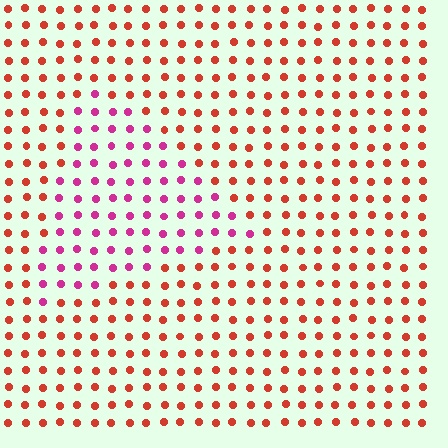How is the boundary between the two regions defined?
The boundary is defined purely by a slight shift in hue (about 44 degrees). Spacing, size, and orientation are identical on both sides.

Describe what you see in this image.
The image is filled with small red elements in a uniform arrangement. A triangle-shaped region is visible where the elements are tinted to a slightly different hue, forming a subtle color boundary.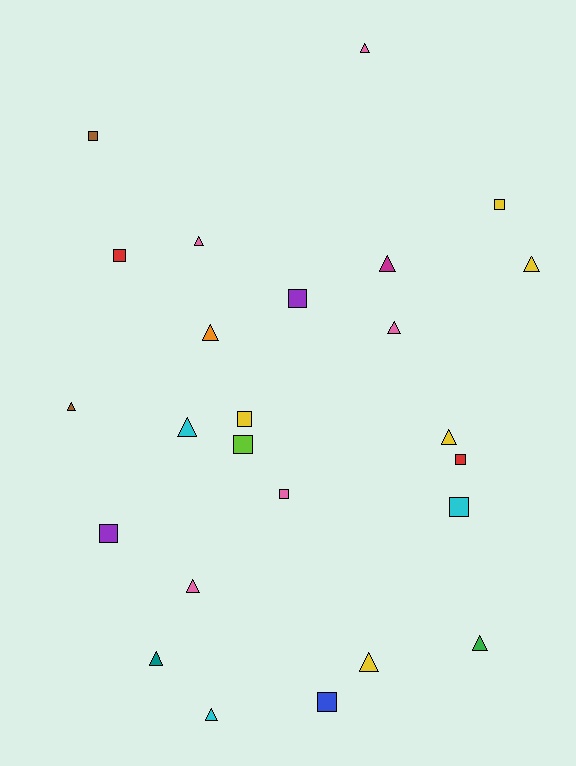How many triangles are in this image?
There are 14 triangles.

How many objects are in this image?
There are 25 objects.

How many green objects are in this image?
There is 1 green object.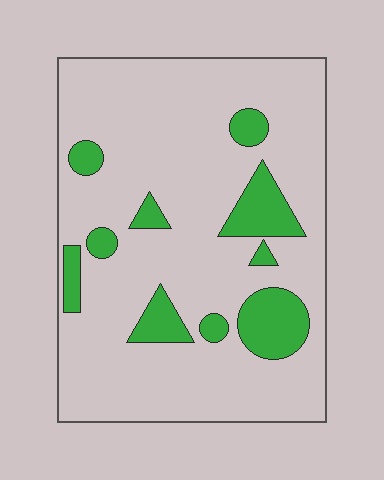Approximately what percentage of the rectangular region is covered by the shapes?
Approximately 15%.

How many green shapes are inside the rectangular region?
10.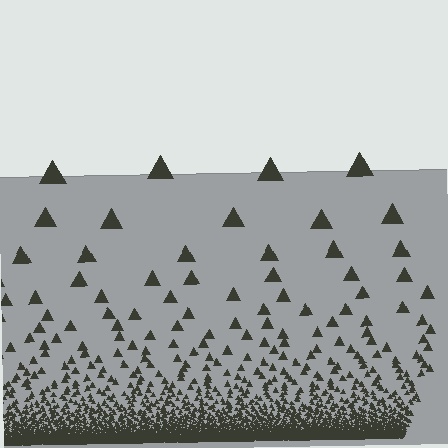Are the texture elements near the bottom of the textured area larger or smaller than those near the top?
Smaller. The gradient is inverted — elements near the bottom are smaller and denser.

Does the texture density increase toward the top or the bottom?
Density increases toward the bottom.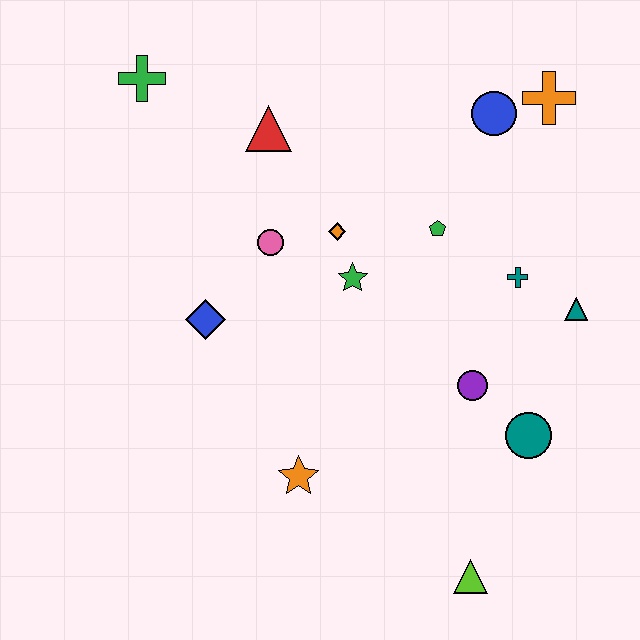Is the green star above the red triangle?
No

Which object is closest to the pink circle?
The orange diamond is closest to the pink circle.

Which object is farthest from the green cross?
The lime triangle is farthest from the green cross.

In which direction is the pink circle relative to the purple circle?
The pink circle is to the left of the purple circle.